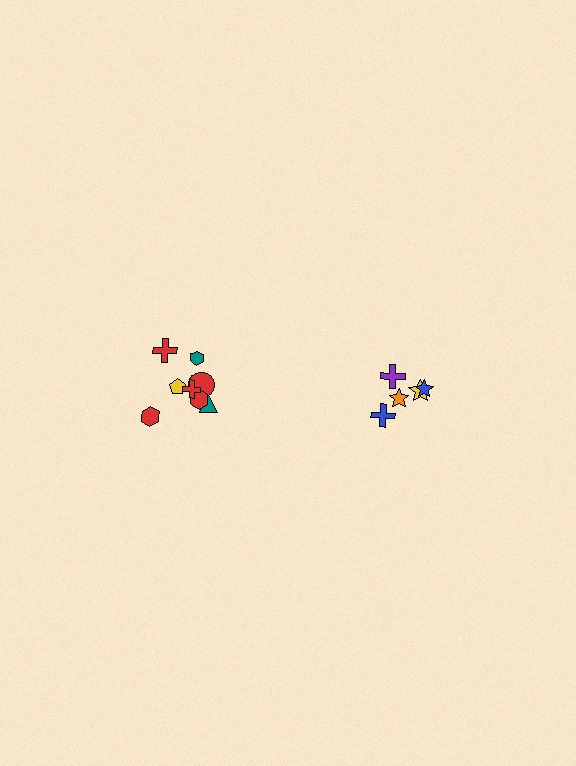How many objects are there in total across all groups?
There are 13 objects.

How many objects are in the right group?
There are 5 objects.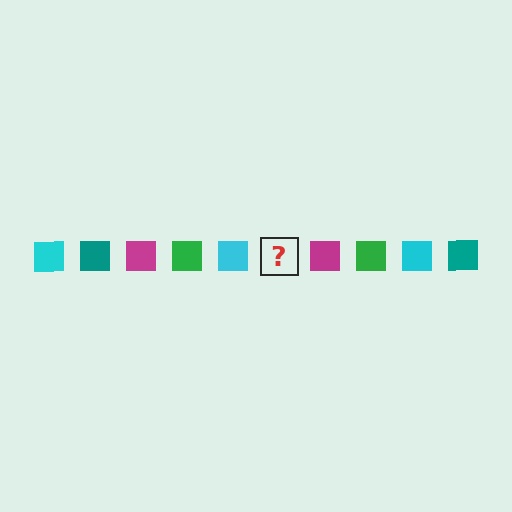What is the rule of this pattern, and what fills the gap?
The rule is that the pattern cycles through cyan, teal, magenta, green squares. The gap should be filled with a teal square.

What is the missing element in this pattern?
The missing element is a teal square.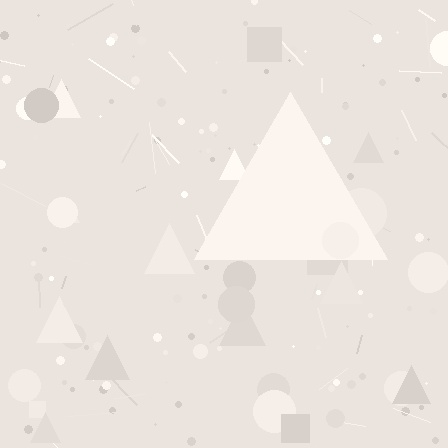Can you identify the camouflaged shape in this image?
The camouflaged shape is a triangle.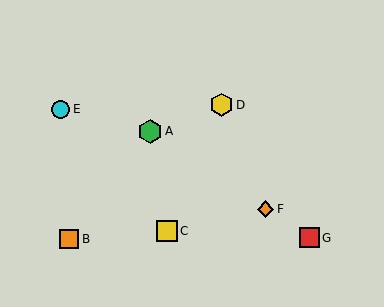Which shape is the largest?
The green hexagon (labeled A) is the largest.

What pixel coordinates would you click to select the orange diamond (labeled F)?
Click at (266, 209) to select the orange diamond F.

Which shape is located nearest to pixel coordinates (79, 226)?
The orange square (labeled B) at (69, 239) is nearest to that location.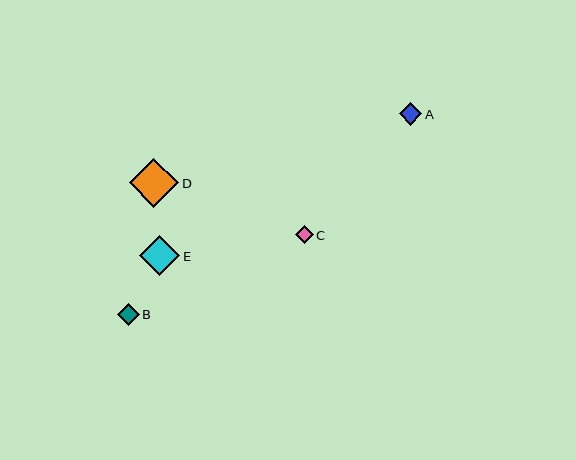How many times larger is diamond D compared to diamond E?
Diamond D is approximately 1.2 times the size of diamond E.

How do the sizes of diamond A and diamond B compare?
Diamond A and diamond B are approximately the same size.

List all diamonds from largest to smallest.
From largest to smallest: D, E, A, B, C.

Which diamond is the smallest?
Diamond C is the smallest with a size of approximately 18 pixels.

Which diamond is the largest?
Diamond D is the largest with a size of approximately 50 pixels.